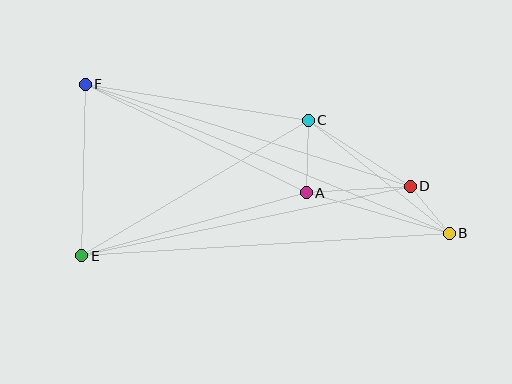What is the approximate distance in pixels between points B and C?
The distance between B and C is approximately 181 pixels.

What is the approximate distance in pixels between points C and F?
The distance between C and F is approximately 226 pixels.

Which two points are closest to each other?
Points B and D are closest to each other.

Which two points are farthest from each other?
Points B and F are farthest from each other.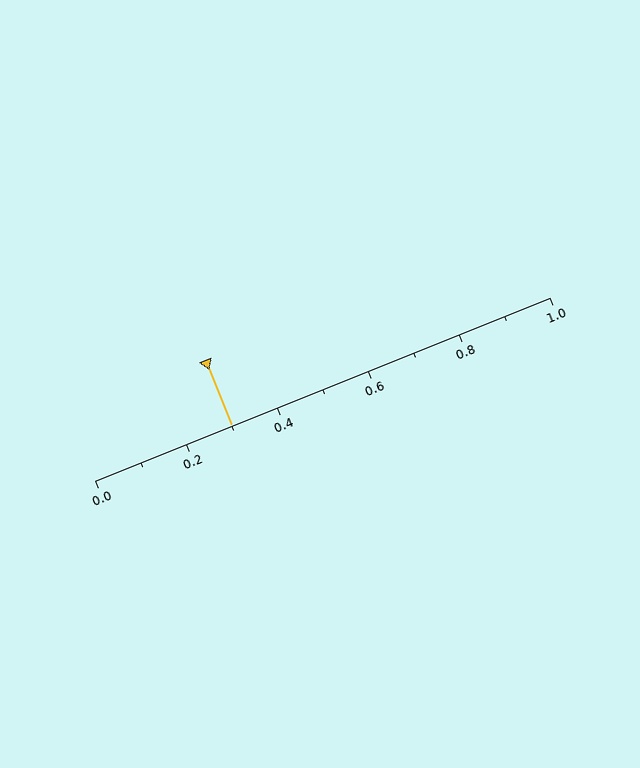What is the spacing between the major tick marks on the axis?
The major ticks are spaced 0.2 apart.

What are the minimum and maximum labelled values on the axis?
The axis runs from 0.0 to 1.0.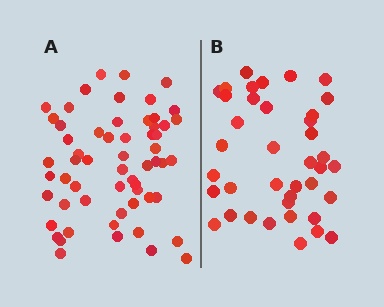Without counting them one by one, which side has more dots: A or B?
Region A (the left region) has more dots.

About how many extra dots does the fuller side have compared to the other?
Region A has approximately 20 more dots than region B.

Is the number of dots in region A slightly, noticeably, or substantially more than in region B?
Region A has substantially more. The ratio is roughly 1.5 to 1.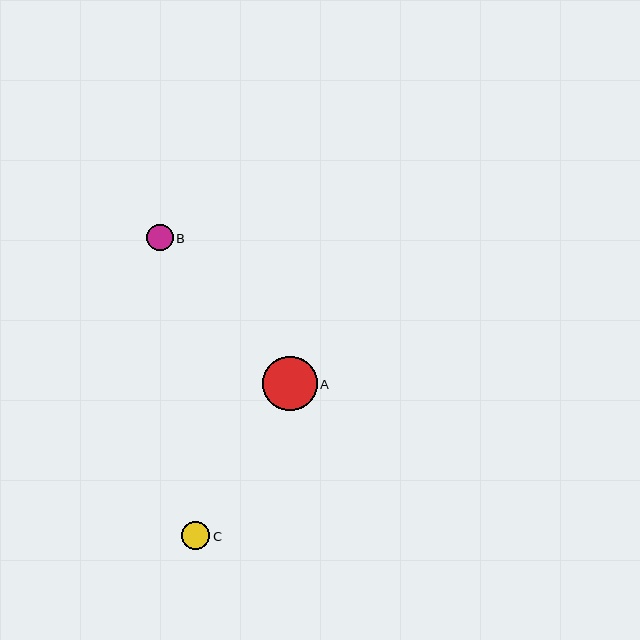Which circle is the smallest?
Circle B is the smallest with a size of approximately 27 pixels.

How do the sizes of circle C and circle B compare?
Circle C and circle B are approximately the same size.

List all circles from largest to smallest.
From largest to smallest: A, C, B.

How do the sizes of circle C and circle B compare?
Circle C and circle B are approximately the same size.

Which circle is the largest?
Circle A is the largest with a size of approximately 55 pixels.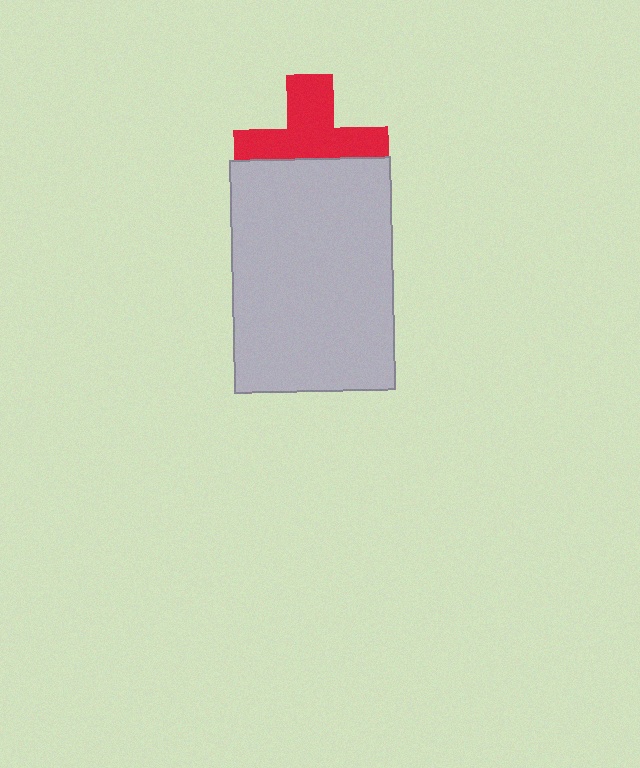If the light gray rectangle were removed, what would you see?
You would see the complete red cross.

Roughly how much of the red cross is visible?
About half of it is visible (roughly 57%).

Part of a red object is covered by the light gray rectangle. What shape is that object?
It is a cross.